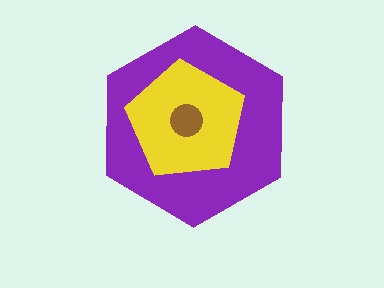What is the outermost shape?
The purple hexagon.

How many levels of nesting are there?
3.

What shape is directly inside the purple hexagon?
The yellow pentagon.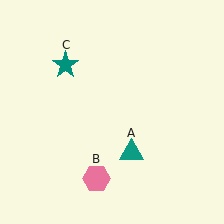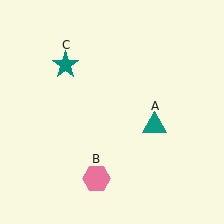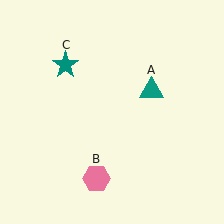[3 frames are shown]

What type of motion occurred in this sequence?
The teal triangle (object A) rotated counterclockwise around the center of the scene.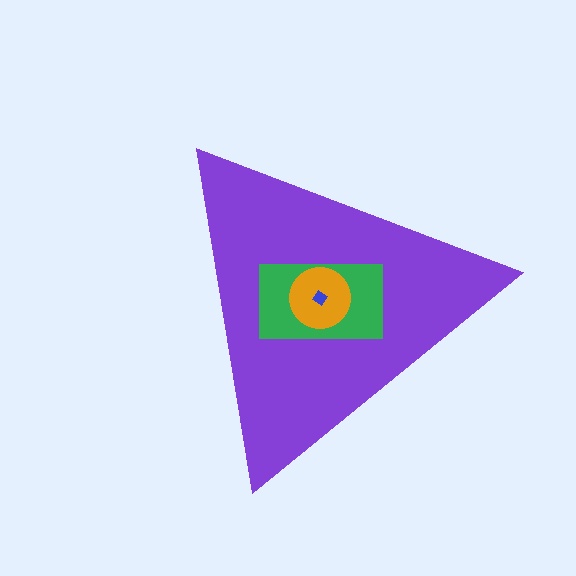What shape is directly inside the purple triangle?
The green rectangle.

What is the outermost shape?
The purple triangle.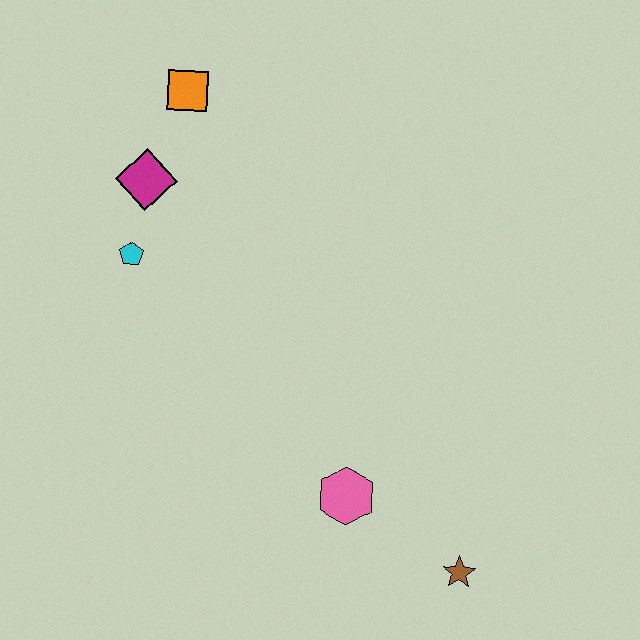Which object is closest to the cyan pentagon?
The magenta diamond is closest to the cyan pentagon.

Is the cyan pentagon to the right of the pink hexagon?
No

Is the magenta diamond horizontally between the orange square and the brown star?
No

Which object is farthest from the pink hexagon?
The orange square is farthest from the pink hexagon.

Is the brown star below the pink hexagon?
Yes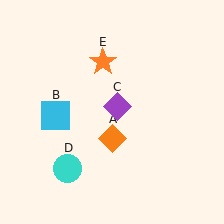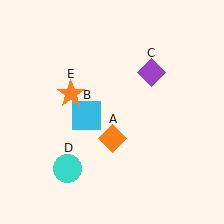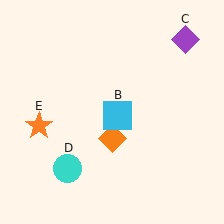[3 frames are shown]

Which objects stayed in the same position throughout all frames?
Orange diamond (object A) and cyan circle (object D) remained stationary.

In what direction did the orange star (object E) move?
The orange star (object E) moved down and to the left.